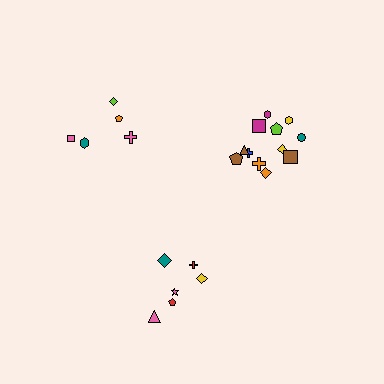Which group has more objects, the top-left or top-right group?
The top-right group.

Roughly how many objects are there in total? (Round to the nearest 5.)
Roughly 25 objects in total.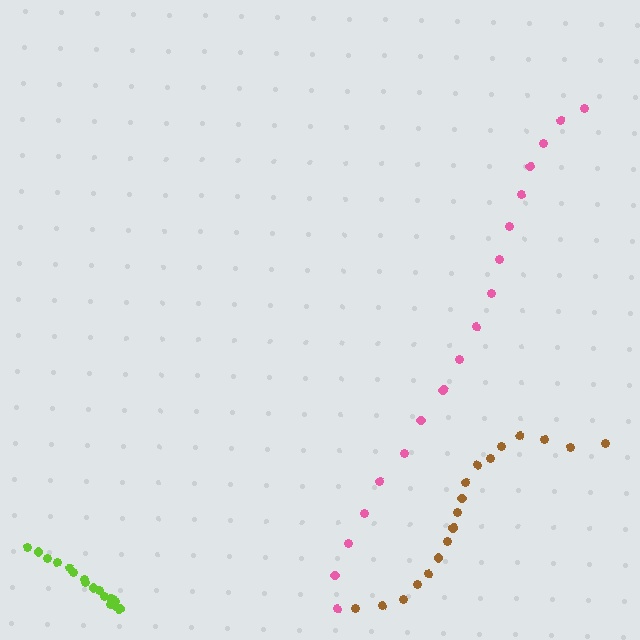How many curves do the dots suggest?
There are 3 distinct paths.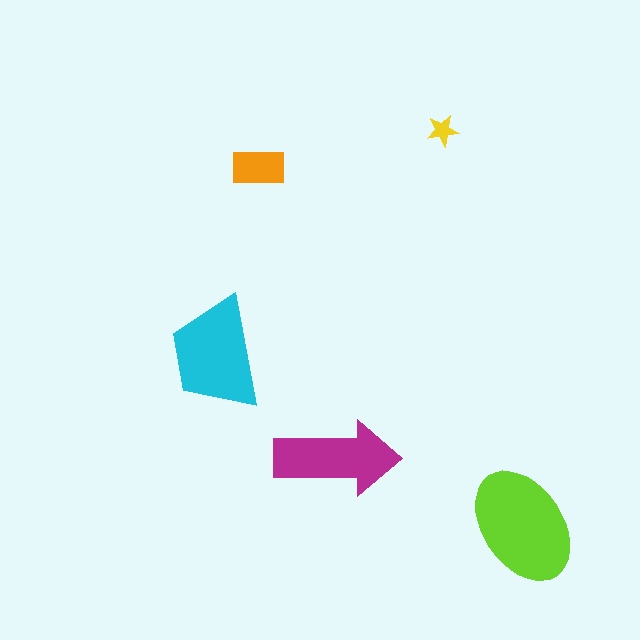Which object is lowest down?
The lime ellipse is bottommost.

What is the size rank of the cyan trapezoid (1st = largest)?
2nd.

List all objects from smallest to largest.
The yellow star, the orange rectangle, the magenta arrow, the cyan trapezoid, the lime ellipse.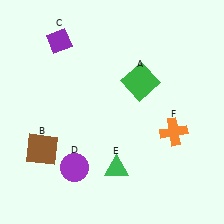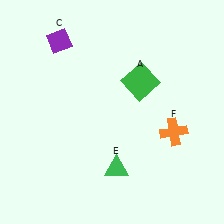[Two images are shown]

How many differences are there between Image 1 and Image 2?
There are 2 differences between the two images.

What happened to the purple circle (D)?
The purple circle (D) was removed in Image 2. It was in the bottom-left area of Image 1.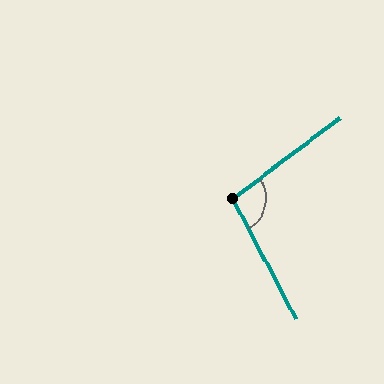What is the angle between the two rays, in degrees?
Approximately 99 degrees.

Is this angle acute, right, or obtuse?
It is obtuse.